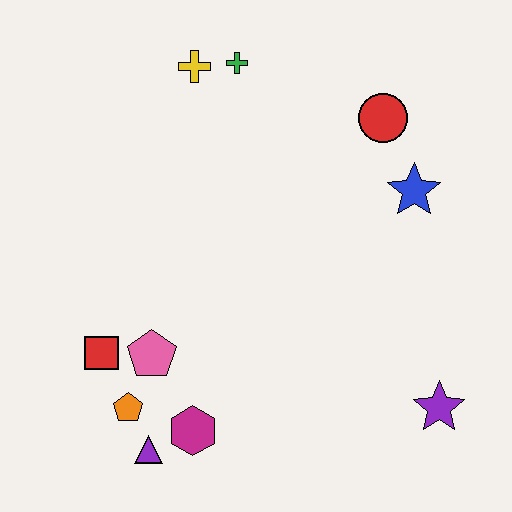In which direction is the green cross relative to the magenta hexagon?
The green cross is above the magenta hexagon.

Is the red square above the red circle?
No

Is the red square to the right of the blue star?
No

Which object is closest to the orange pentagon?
The purple triangle is closest to the orange pentagon.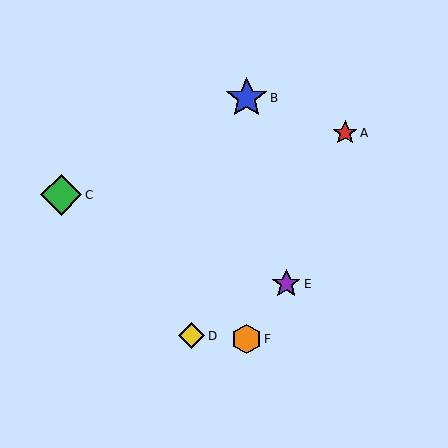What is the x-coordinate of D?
Object D is at x≈191.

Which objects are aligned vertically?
Objects B, F are aligned vertically.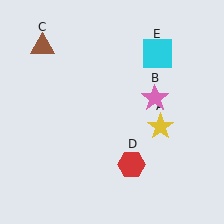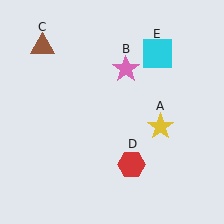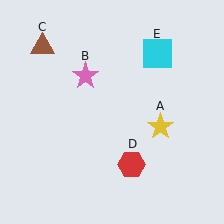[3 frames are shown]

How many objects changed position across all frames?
1 object changed position: pink star (object B).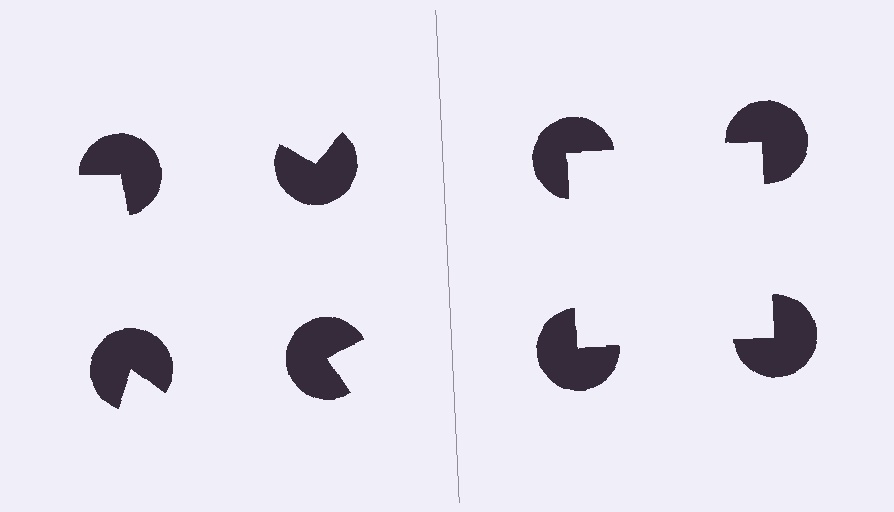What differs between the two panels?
The pac-man discs are positioned identically on both sides; only the wedge orientations differ. On the right they align to a square; on the left they are misaligned.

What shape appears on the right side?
An illusory square.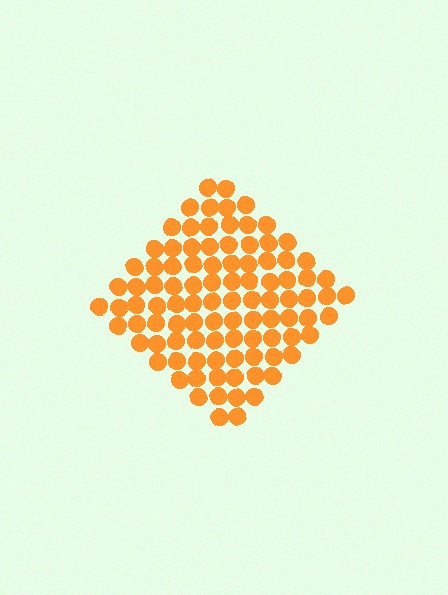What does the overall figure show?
The overall figure shows a diamond.